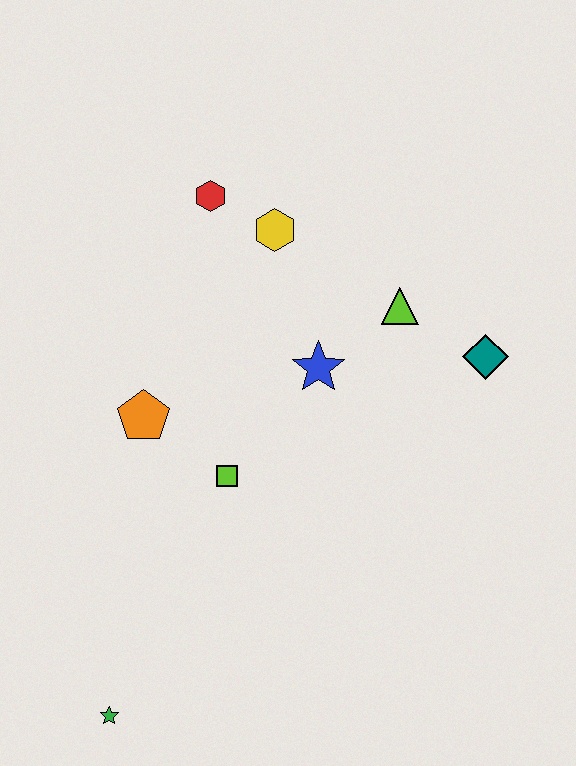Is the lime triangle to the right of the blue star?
Yes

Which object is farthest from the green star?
The red hexagon is farthest from the green star.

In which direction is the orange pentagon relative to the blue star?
The orange pentagon is to the left of the blue star.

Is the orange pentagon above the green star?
Yes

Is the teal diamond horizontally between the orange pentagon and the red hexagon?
No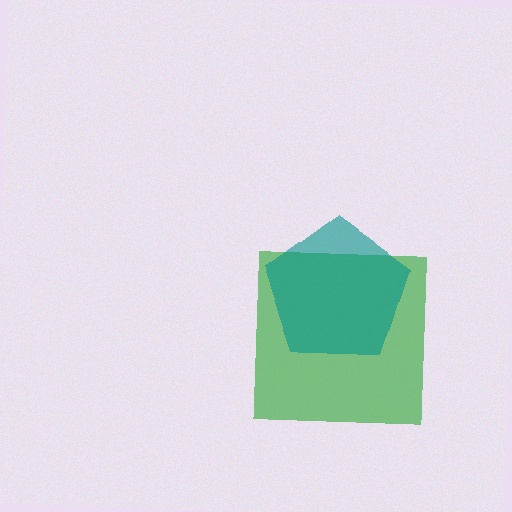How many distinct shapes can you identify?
There are 2 distinct shapes: a green square, a teal pentagon.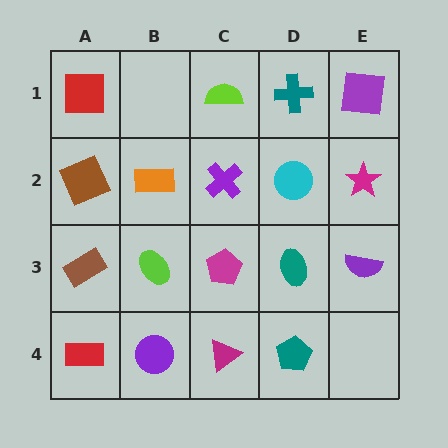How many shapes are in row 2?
5 shapes.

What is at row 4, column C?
A magenta triangle.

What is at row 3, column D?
A teal ellipse.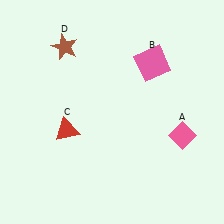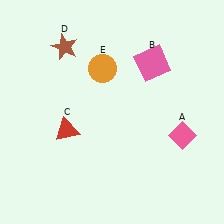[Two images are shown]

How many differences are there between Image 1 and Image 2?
There is 1 difference between the two images.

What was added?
An orange circle (E) was added in Image 2.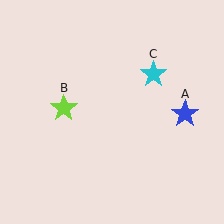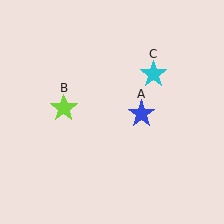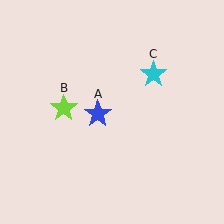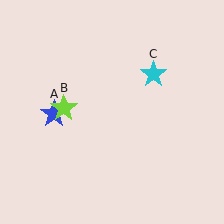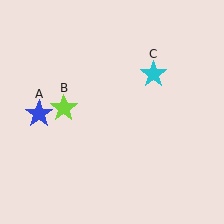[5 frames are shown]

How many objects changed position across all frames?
1 object changed position: blue star (object A).